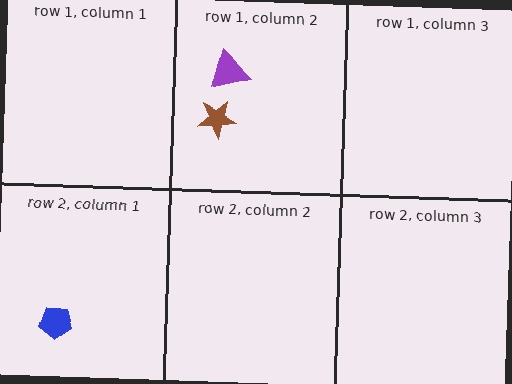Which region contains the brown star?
The row 1, column 2 region.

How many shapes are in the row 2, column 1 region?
1.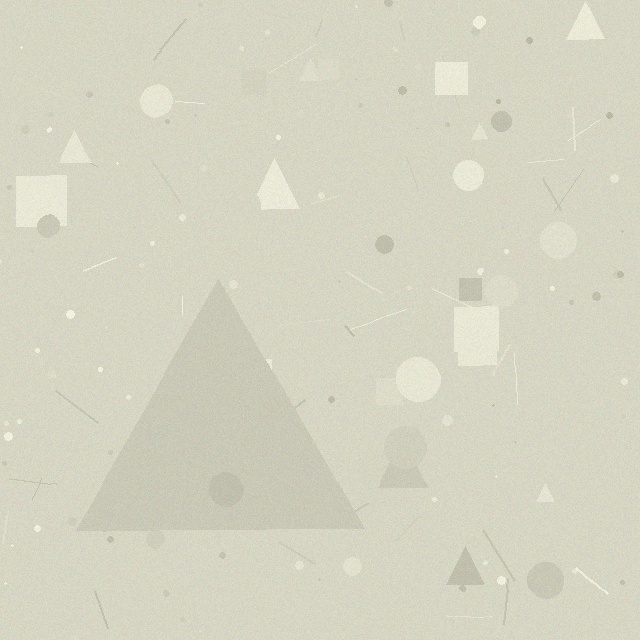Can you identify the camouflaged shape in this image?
The camouflaged shape is a triangle.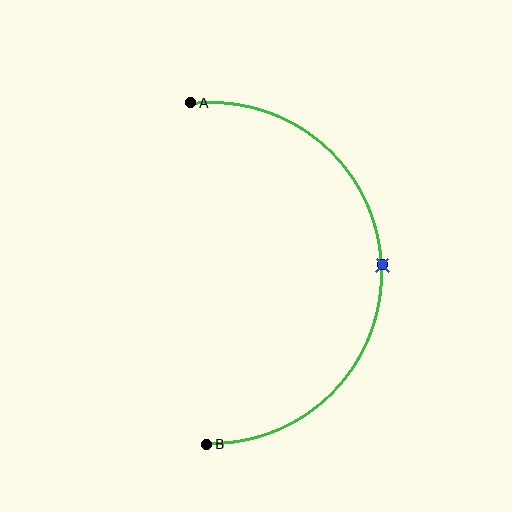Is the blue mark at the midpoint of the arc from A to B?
Yes. The blue mark lies on the arc at equal arc-length from both A and B — it is the arc midpoint.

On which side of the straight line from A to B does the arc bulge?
The arc bulges to the right of the straight line connecting A and B.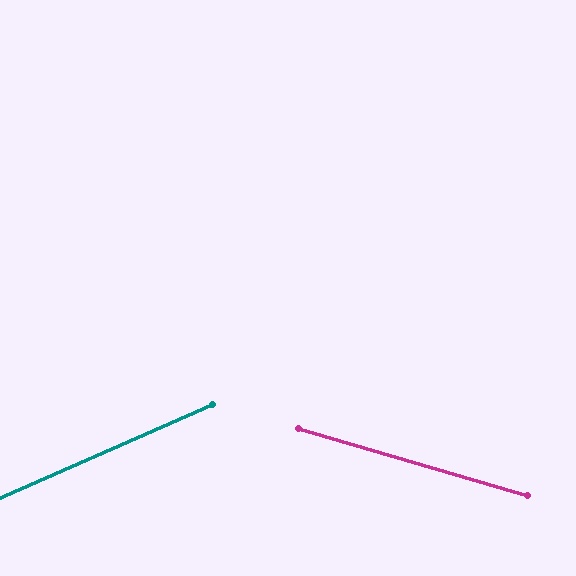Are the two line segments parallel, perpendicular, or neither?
Neither parallel nor perpendicular — they differ by about 40°.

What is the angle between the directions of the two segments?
Approximately 40 degrees.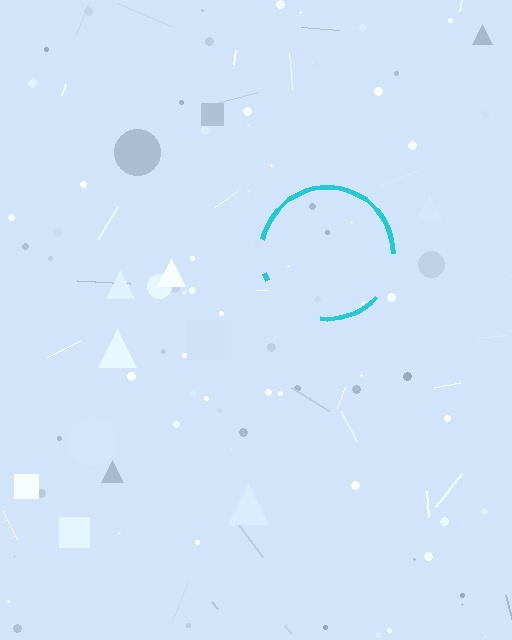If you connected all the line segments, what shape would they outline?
They would outline a circle.